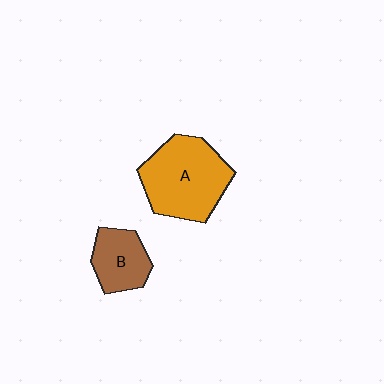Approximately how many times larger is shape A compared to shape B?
Approximately 1.9 times.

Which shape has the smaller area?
Shape B (brown).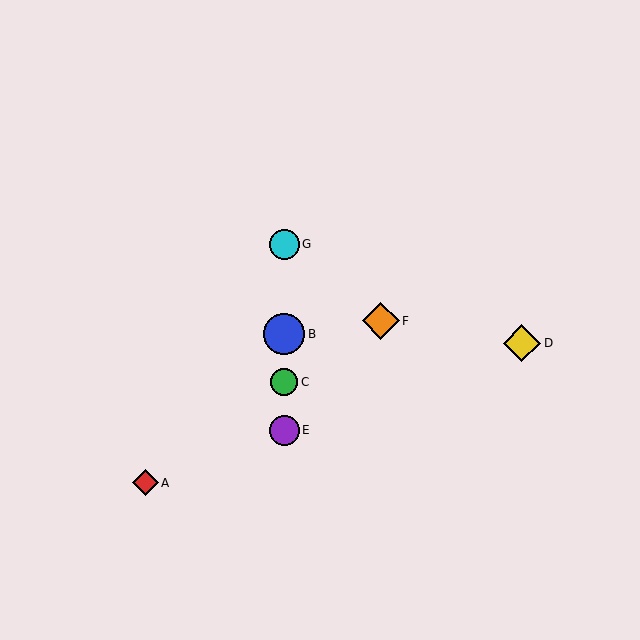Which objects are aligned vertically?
Objects B, C, E, G are aligned vertically.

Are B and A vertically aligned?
No, B is at x≈284 and A is at x≈145.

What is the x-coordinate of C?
Object C is at x≈284.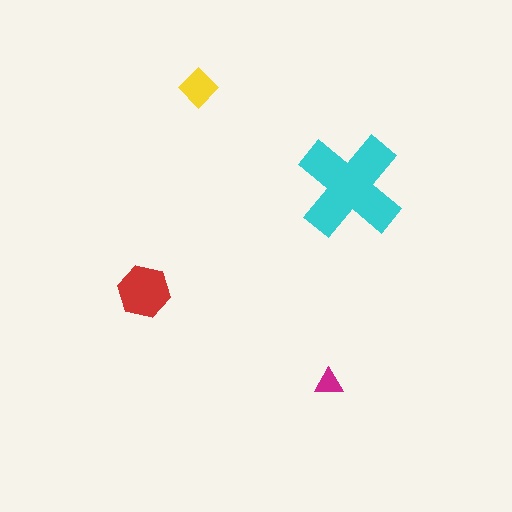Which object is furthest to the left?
The red hexagon is leftmost.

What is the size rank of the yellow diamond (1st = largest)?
3rd.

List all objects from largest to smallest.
The cyan cross, the red hexagon, the yellow diamond, the magenta triangle.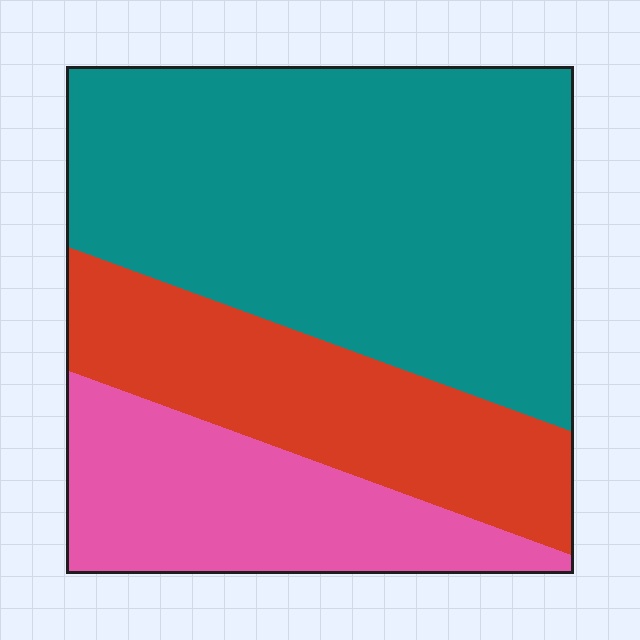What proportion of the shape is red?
Red covers about 25% of the shape.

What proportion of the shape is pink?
Pink takes up between a sixth and a third of the shape.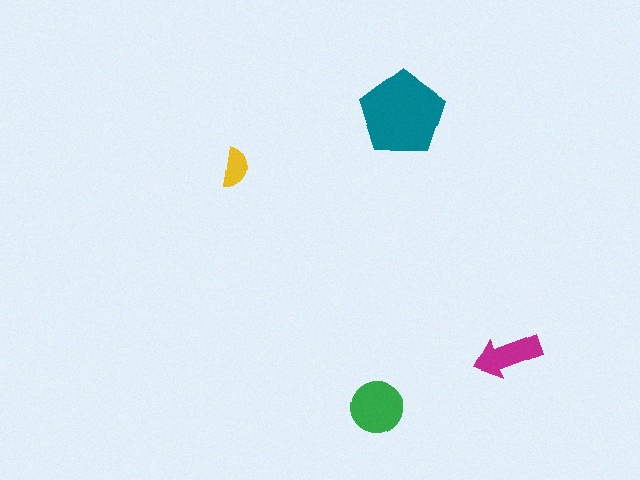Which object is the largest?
The teal pentagon.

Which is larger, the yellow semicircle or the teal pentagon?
The teal pentagon.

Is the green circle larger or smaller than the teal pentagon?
Smaller.